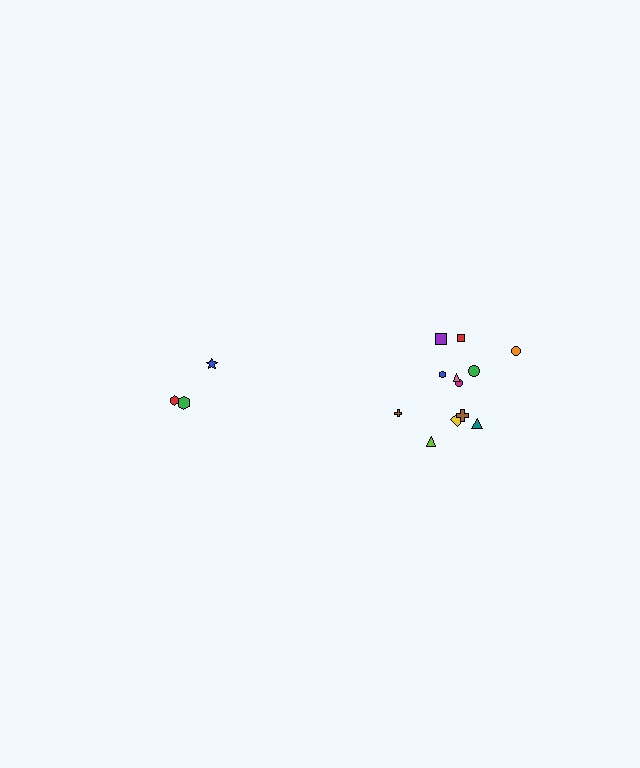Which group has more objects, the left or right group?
The right group.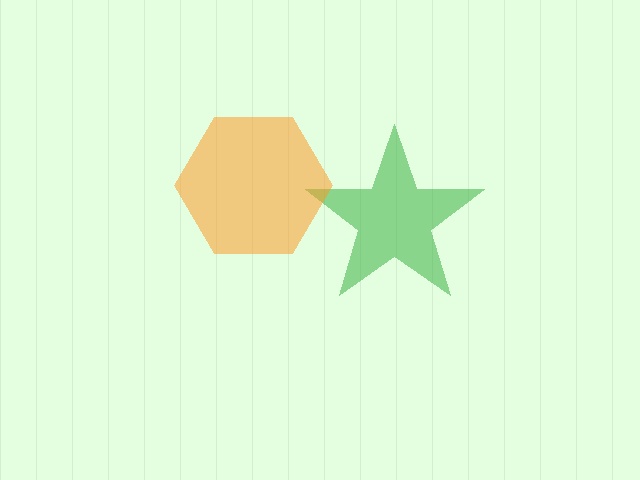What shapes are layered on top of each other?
The layered shapes are: a green star, an orange hexagon.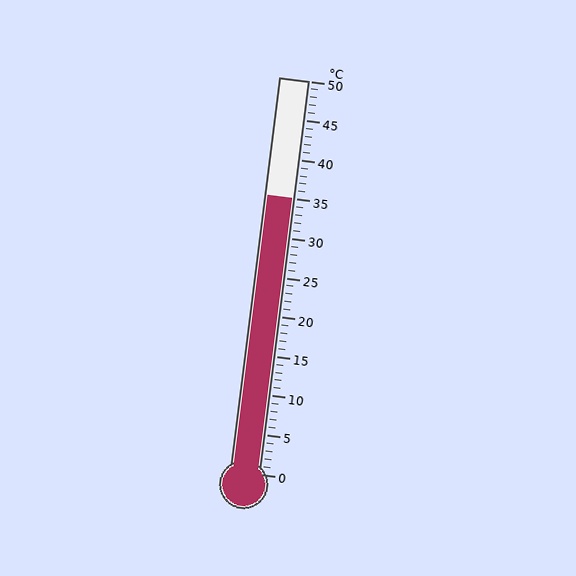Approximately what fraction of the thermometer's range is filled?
The thermometer is filled to approximately 70% of its range.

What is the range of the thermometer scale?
The thermometer scale ranges from 0°C to 50°C.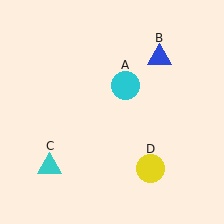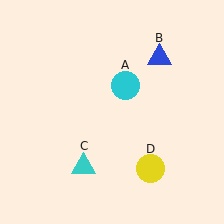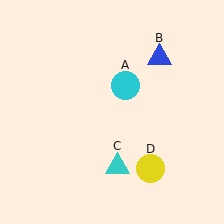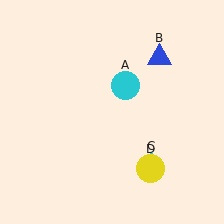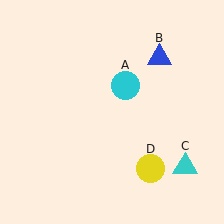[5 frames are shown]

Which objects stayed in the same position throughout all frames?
Cyan circle (object A) and blue triangle (object B) and yellow circle (object D) remained stationary.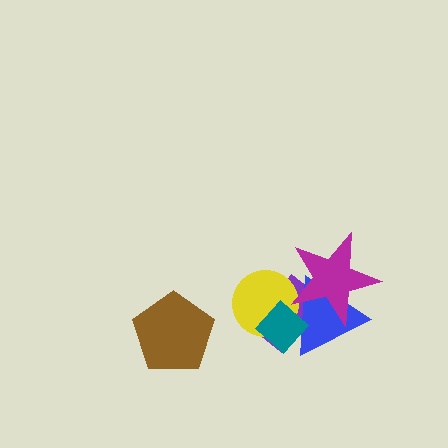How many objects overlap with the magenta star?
3 objects overlap with the magenta star.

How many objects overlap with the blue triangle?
4 objects overlap with the blue triangle.